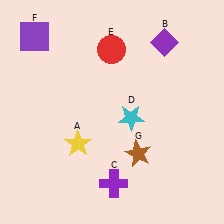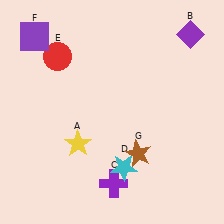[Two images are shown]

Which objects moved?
The objects that moved are: the purple diamond (B), the cyan star (D), the red circle (E).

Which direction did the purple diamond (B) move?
The purple diamond (B) moved right.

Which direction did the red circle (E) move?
The red circle (E) moved left.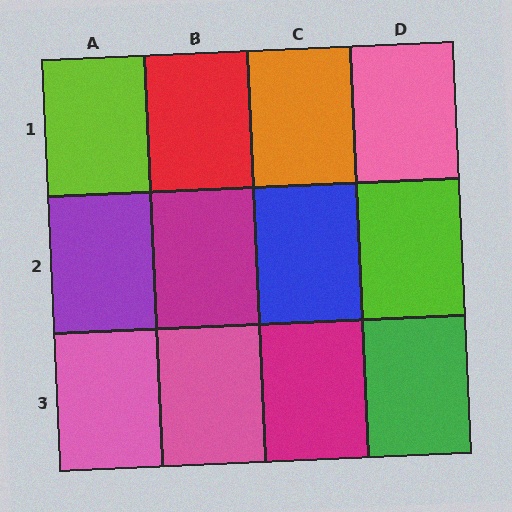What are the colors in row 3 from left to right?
Pink, pink, magenta, green.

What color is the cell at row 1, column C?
Orange.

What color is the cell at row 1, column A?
Lime.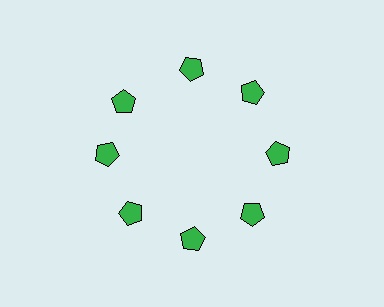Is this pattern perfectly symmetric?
No. The 8 green pentagons are arranged in a ring, but one element near the 10 o'clock position is rotated out of alignment along the ring, breaking the 8-fold rotational symmetry.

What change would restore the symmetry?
The symmetry would be restored by rotating it back into even spacing with its neighbors so that all 8 pentagons sit at equal angles and equal distance from the center.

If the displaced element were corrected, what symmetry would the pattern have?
It would have 8-fold rotational symmetry — the pattern would map onto itself every 45 degrees.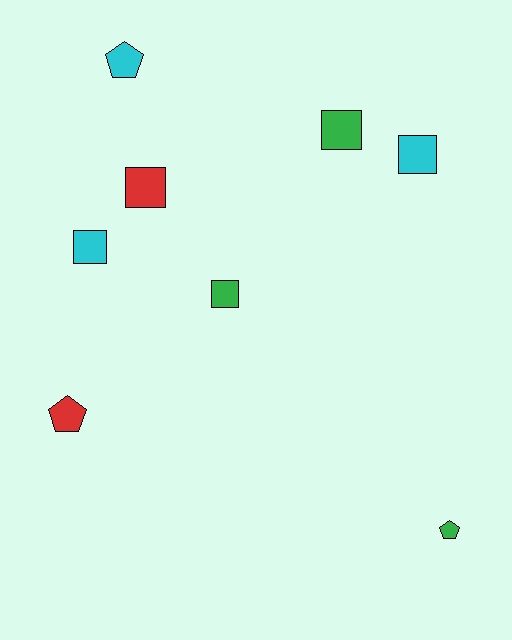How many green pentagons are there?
There is 1 green pentagon.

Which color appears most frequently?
Green, with 3 objects.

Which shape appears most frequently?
Square, with 5 objects.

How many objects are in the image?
There are 8 objects.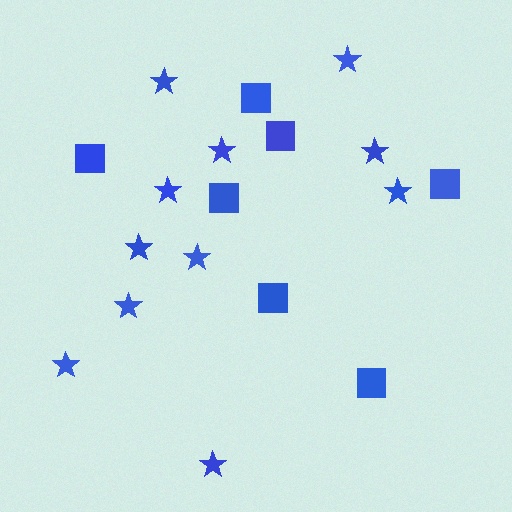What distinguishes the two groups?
There are 2 groups: one group of stars (11) and one group of squares (7).